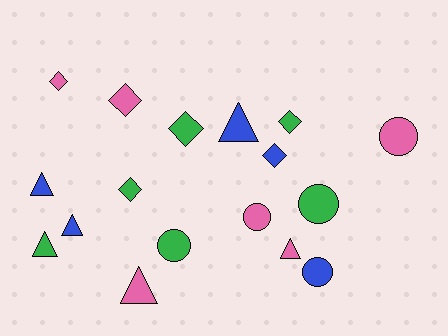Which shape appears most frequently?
Triangle, with 6 objects.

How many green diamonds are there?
There are 3 green diamonds.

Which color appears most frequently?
Pink, with 6 objects.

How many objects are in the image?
There are 17 objects.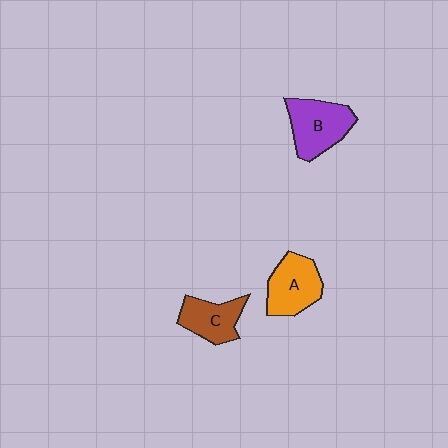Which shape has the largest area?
Shape B (purple).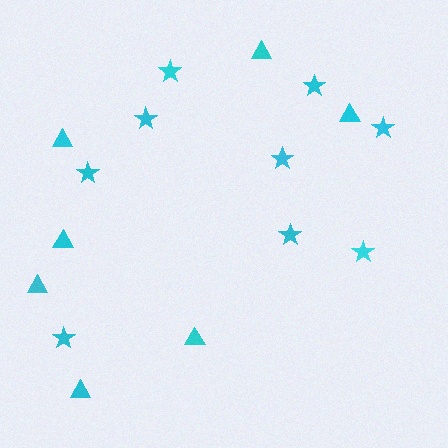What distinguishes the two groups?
There are 2 groups: one group of stars (9) and one group of triangles (7).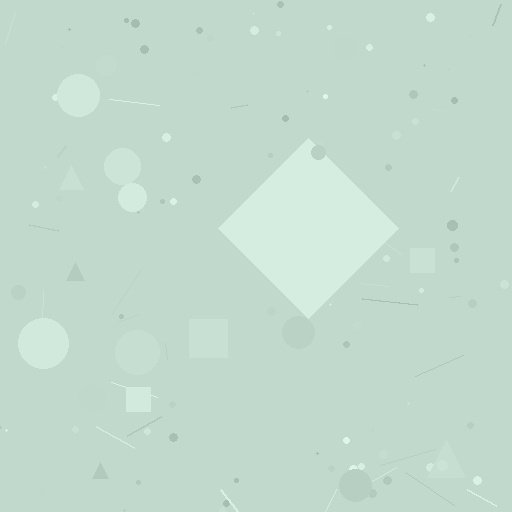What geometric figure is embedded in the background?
A diamond is embedded in the background.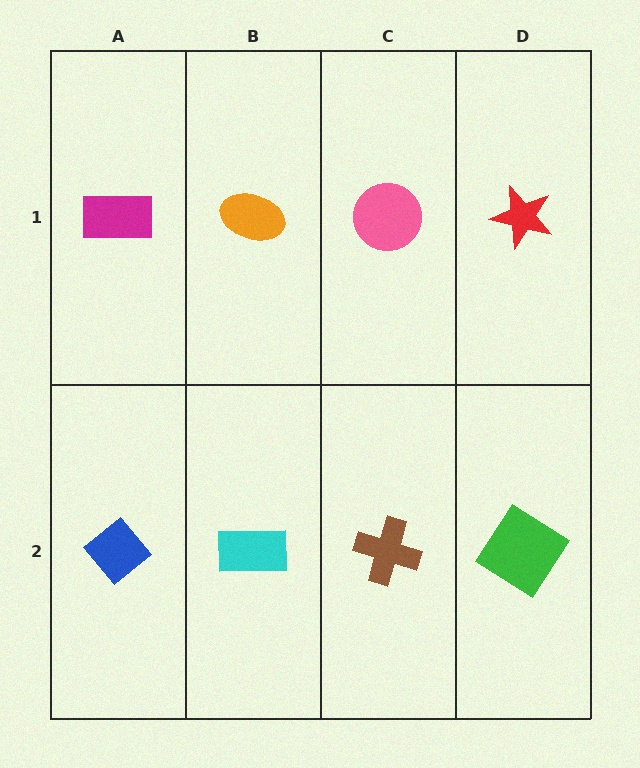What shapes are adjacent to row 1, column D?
A green diamond (row 2, column D), a pink circle (row 1, column C).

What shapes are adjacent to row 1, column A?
A blue diamond (row 2, column A), an orange ellipse (row 1, column B).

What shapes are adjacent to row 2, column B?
An orange ellipse (row 1, column B), a blue diamond (row 2, column A), a brown cross (row 2, column C).